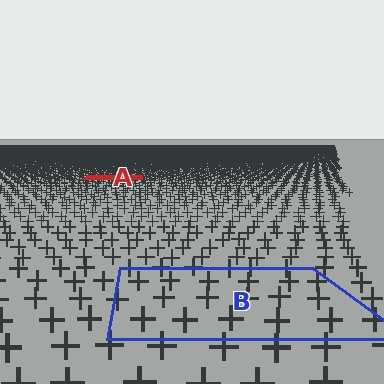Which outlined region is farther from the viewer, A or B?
Region A is farther from the viewer — the texture elements inside it appear smaller and more densely packed.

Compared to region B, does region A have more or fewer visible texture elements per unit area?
Region A has more texture elements per unit area — they are packed more densely because it is farther away.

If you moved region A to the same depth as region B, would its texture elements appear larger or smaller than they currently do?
They would appear larger. At a closer depth, the same texture elements are projected at a bigger on-screen size.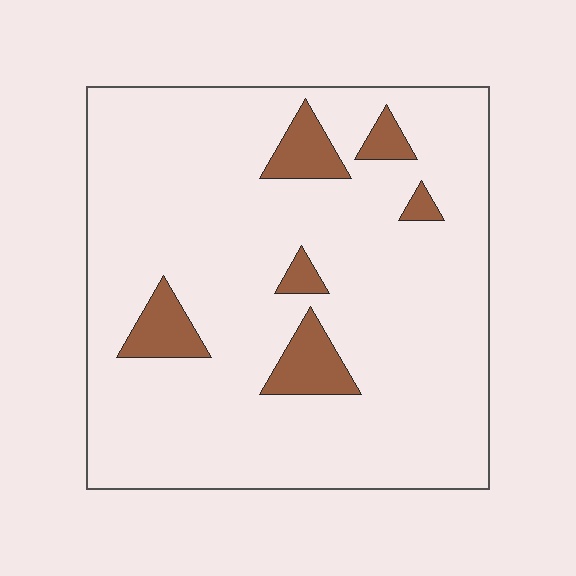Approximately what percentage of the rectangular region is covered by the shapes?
Approximately 10%.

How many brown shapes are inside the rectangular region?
6.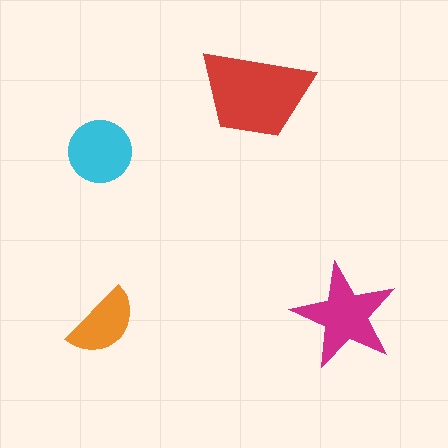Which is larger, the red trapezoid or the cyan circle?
The red trapezoid.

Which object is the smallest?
The orange semicircle.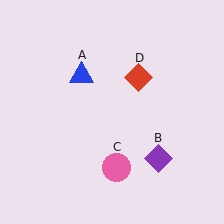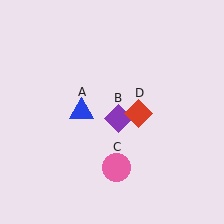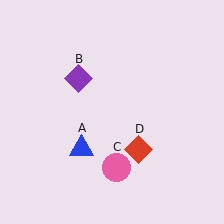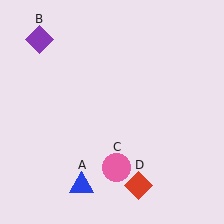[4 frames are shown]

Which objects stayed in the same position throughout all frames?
Pink circle (object C) remained stationary.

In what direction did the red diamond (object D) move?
The red diamond (object D) moved down.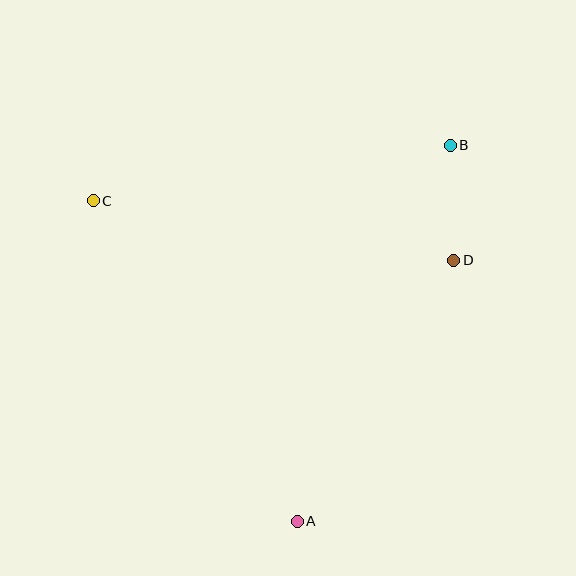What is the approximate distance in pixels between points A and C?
The distance between A and C is approximately 380 pixels.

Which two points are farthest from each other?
Points A and B are farthest from each other.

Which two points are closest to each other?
Points B and D are closest to each other.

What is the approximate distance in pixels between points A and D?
The distance between A and D is approximately 305 pixels.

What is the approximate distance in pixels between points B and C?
The distance between B and C is approximately 361 pixels.